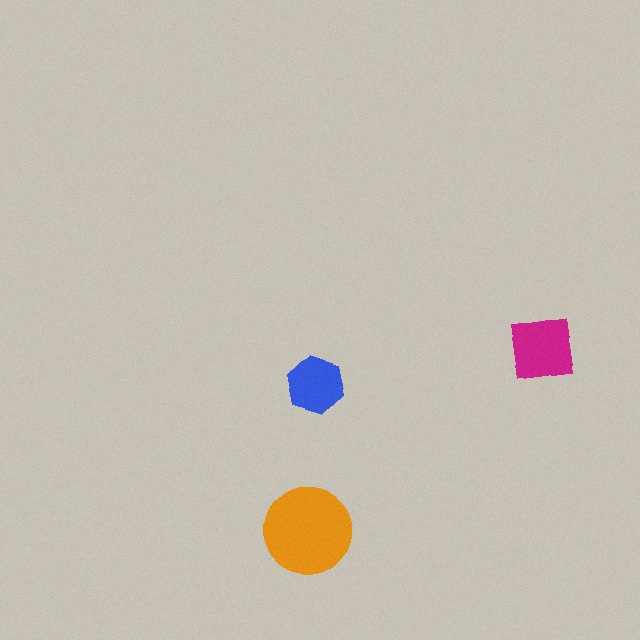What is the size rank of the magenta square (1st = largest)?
2nd.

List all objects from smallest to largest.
The blue hexagon, the magenta square, the orange circle.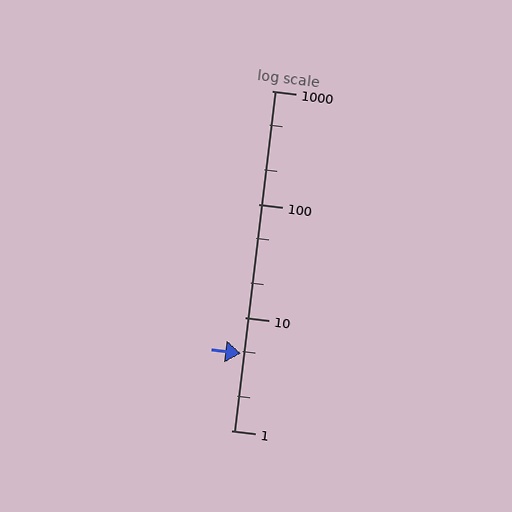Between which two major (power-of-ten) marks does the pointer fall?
The pointer is between 1 and 10.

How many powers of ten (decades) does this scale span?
The scale spans 3 decades, from 1 to 1000.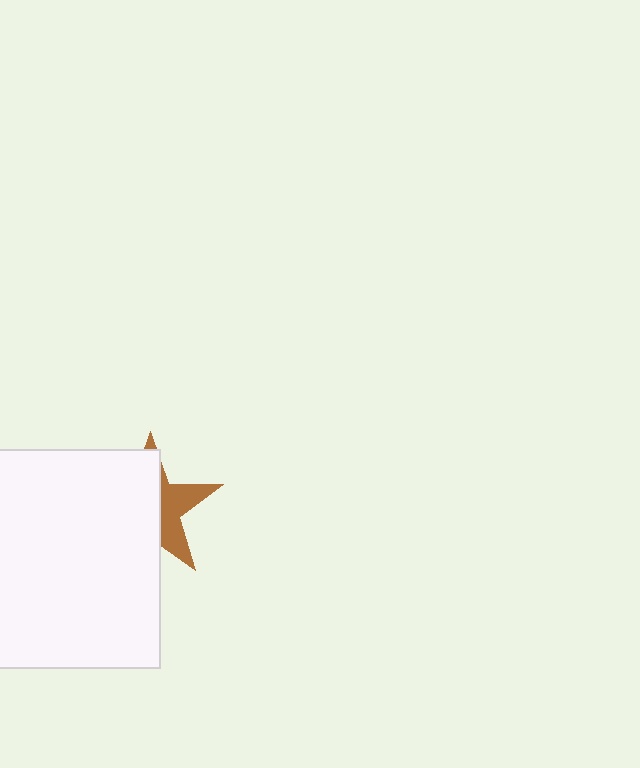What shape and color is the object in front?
The object in front is a white square.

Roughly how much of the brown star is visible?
A small part of it is visible (roughly 37%).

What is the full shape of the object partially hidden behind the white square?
The partially hidden object is a brown star.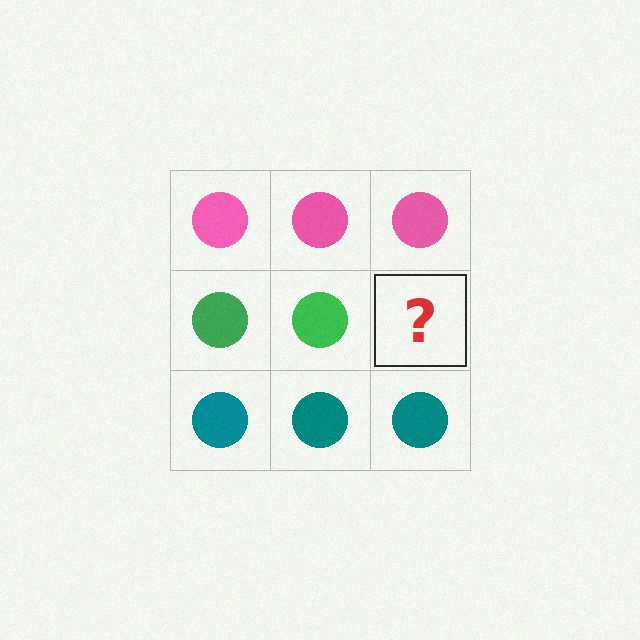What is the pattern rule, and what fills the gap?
The rule is that each row has a consistent color. The gap should be filled with a green circle.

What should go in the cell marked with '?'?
The missing cell should contain a green circle.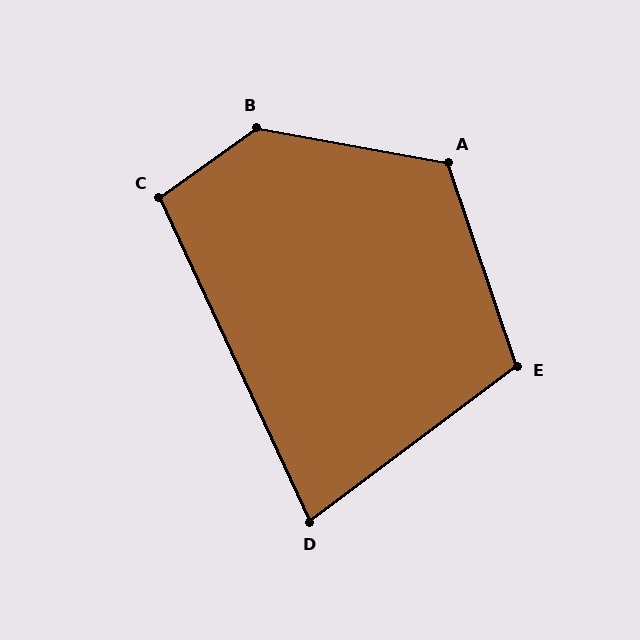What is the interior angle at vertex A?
Approximately 119 degrees (obtuse).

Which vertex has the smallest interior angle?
D, at approximately 78 degrees.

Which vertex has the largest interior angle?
B, at approximately 134 degrees.